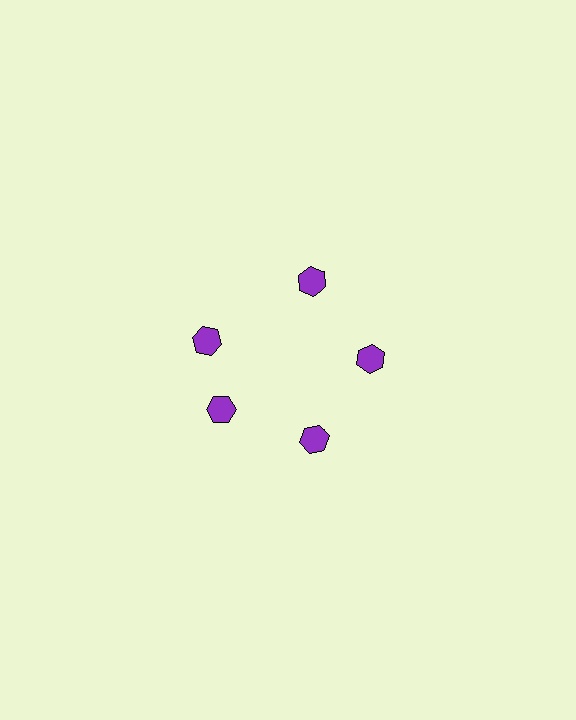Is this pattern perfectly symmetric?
No. The 5 purple hexagons are arranged in a ring, but one element near the 10 o'clock position is rotated out of alignment along the ring, breaking the 5-fold rotational symmetry.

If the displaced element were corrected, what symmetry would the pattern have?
It would have 5-fold rotational symmetry — the pattern would map onto itself every 72 degrees.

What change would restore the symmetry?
The symmetry would be restored by rotating it back into even spacing with its neighbors so that all 5 hexagons sit at equal angles and equal distance from the center.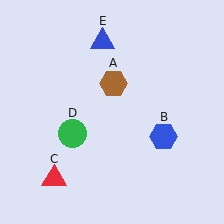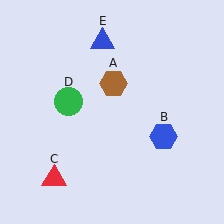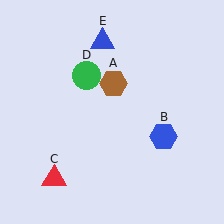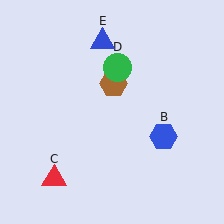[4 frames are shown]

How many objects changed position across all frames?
1 object changed position: green circle (object D).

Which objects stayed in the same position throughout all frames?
Brown hexagon (object A) and blue hexagon (object B) and red triangle (object C) and blue triangle (object E) remained stationary.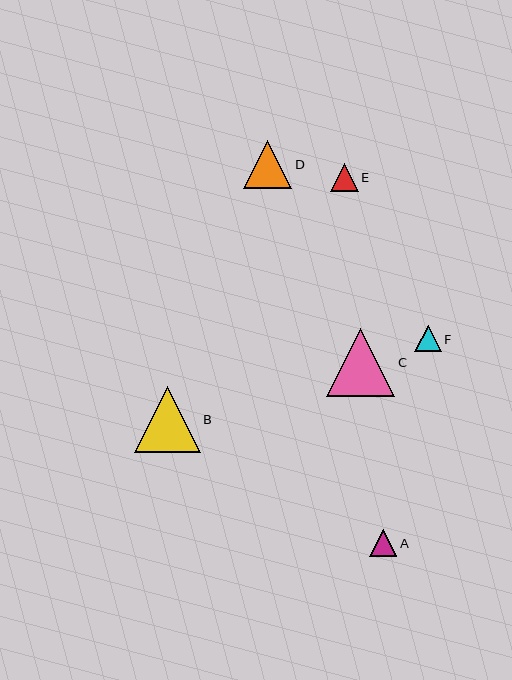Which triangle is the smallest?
Triangle F is the smallest with a size of approximately 26 pixels.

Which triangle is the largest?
Triangle C is the largest with a size of approximately 68 pixels.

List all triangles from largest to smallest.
From largest to smallest: C, B, D, E, A, F.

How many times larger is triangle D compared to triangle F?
Triangle D is approximately 1.8 times the size of triangle F.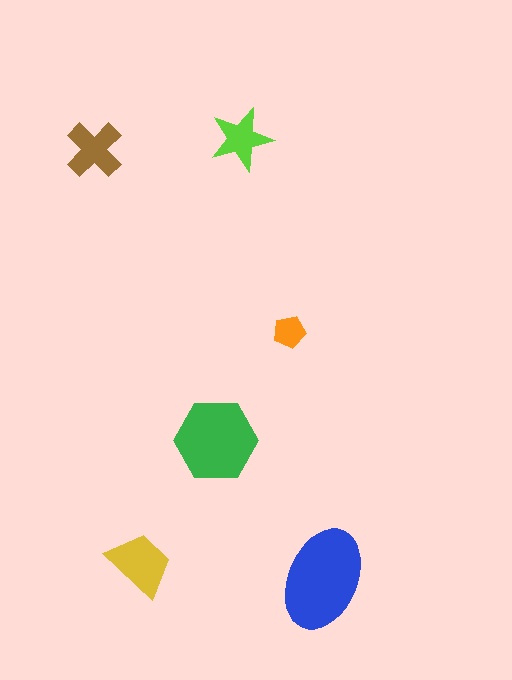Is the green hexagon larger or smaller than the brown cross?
Larger.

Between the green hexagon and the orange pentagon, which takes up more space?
The green hexagon.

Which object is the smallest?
The orange pentagon.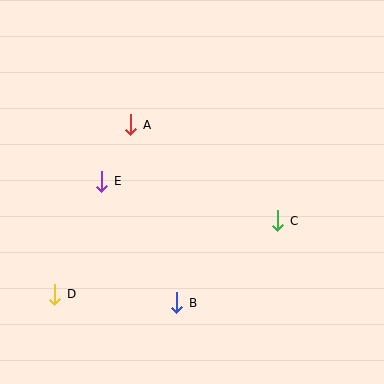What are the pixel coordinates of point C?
Point C is at (278, 221).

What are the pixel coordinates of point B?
Point B is at (177, 303).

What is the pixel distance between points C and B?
The distance between C and B is 130 pixels.